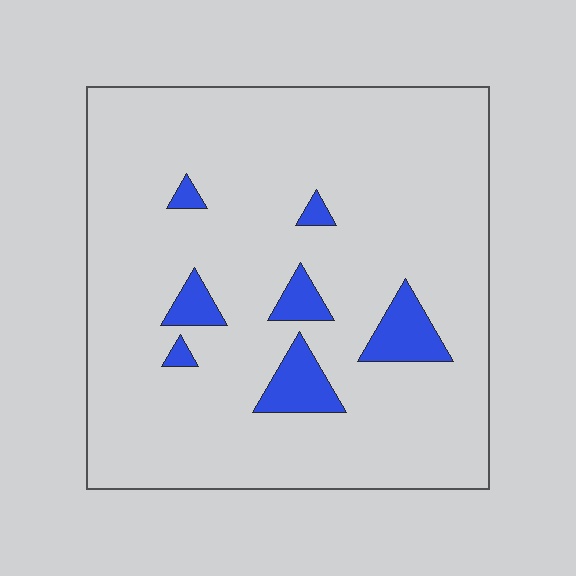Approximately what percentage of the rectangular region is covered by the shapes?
Approximately 10%.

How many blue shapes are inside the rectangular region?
7.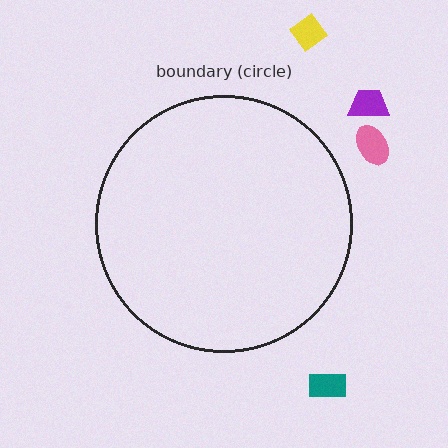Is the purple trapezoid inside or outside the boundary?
Outside.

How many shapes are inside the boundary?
0 inside, 4 outside.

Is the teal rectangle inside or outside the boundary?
Outside.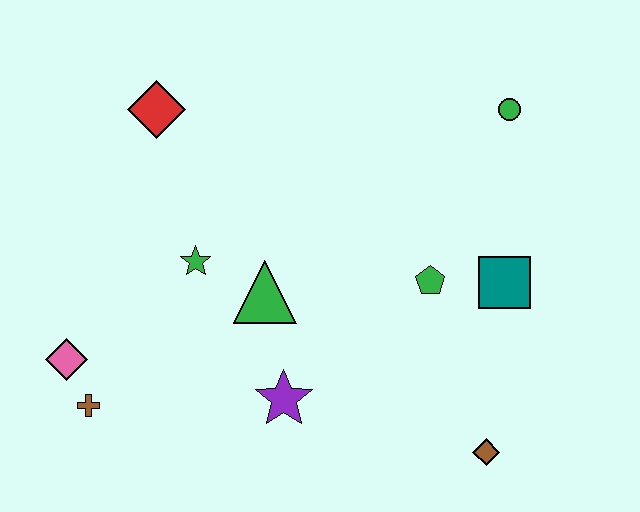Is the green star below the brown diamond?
No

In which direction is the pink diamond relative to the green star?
The pink diamond is to the left of the green star.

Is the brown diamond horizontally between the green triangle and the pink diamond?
No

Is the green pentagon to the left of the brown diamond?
Yes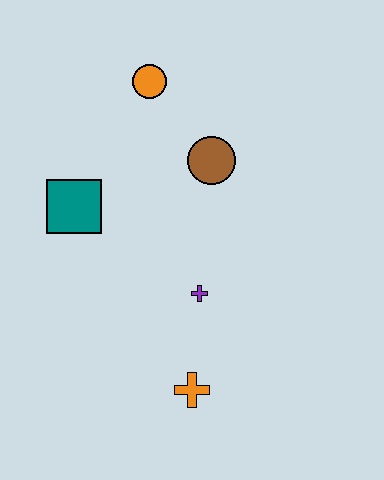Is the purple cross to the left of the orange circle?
No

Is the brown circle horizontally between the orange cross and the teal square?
No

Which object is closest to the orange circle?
The brown circle is closest to the orange circle.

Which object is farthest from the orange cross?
The orange circle is farthest from the orange cross.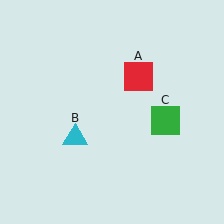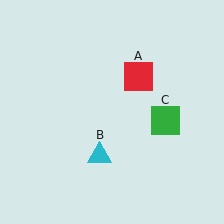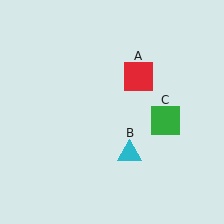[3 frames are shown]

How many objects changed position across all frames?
1 object changed position: cyan triangle (object B).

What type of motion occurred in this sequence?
The cyan triangle (object B) rotated counterclockwise around the center of the scene.